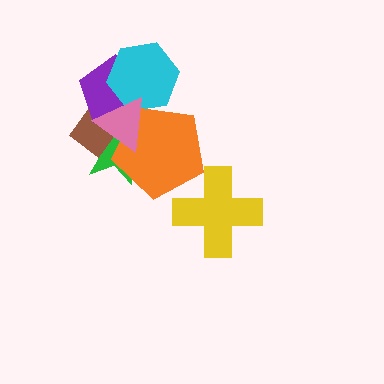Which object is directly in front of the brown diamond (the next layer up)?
The purple pentagon is directly in front of the brown diamond.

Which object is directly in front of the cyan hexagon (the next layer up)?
The orange pentagon is directly in front of the cyan hexagon.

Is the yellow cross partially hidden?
No, no other shape covers it.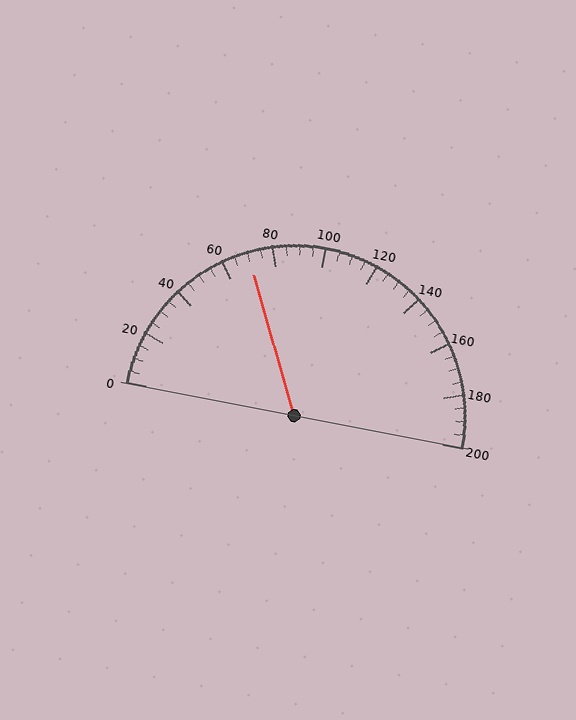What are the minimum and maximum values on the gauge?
The gauge ranges from 0 to 200.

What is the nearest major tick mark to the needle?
The nearest major tick mark is 80.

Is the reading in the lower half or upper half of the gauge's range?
The reading is in the lower half of the range (0 to 200).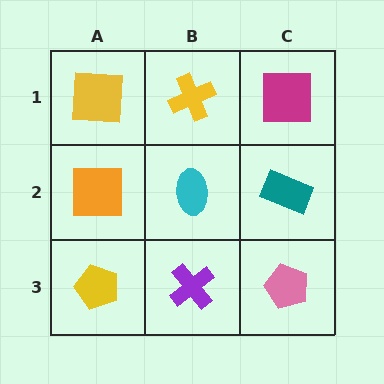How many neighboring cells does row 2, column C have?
3.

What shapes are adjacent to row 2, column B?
A yellow cross (row 1, column B), a purple cross (row 3, column B), an orange square (row 2, column A), a teal rectangle (row 2, column C).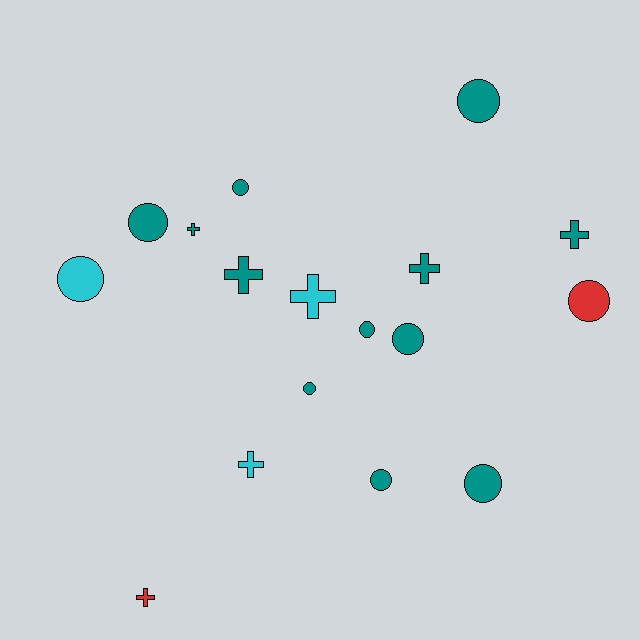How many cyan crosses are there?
There are 2 cyan crosses.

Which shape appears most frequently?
Circle, with 10 objects.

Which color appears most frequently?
Teal, with 12 objects.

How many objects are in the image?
There are 17 objects.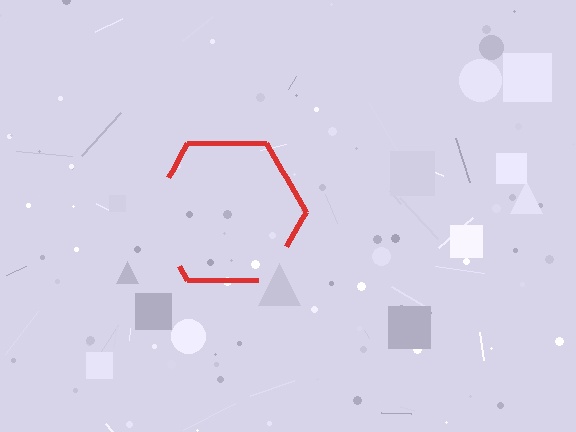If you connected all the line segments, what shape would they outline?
They would outline a hexagon.